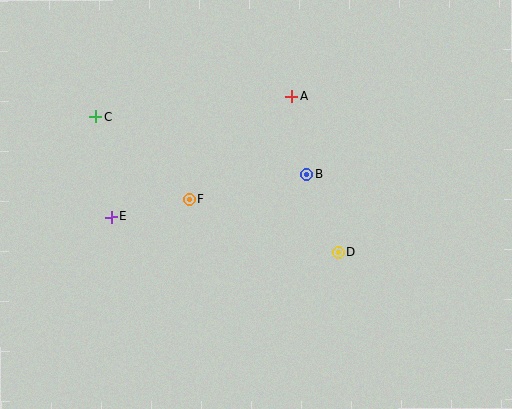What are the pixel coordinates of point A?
Point A is at (291, 96).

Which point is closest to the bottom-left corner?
Point E is closest to the bottom-left corner.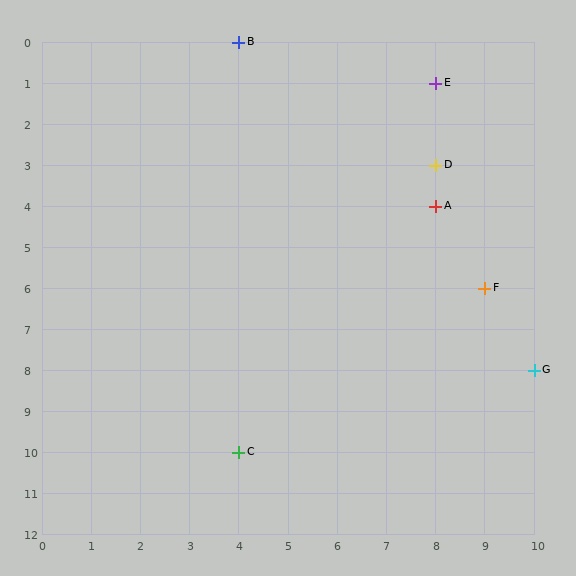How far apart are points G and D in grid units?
Points G and D are 2 columns and 5 rows apart (about 5.4 grid units diagonally).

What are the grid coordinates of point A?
Point A is at grid coordinates (8, 4).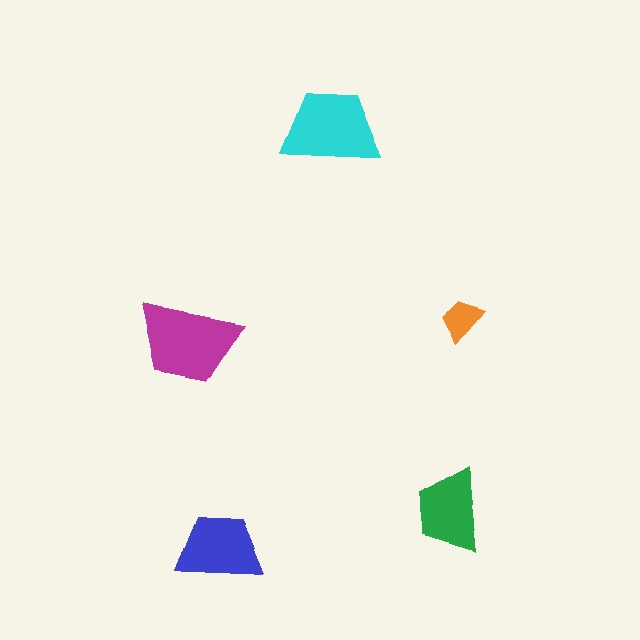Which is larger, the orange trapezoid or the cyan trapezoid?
The cyan one.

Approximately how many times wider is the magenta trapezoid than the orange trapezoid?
About 2.5 times wider.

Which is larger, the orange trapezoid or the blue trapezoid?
The blue one.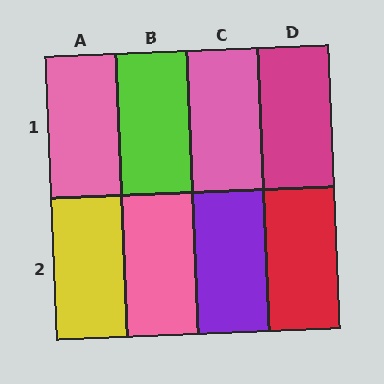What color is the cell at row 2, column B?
Pink.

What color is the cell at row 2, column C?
Purple.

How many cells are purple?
1 cell is purple.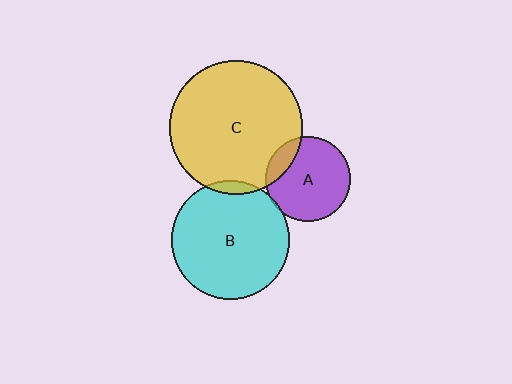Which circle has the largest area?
Circle C (yellow).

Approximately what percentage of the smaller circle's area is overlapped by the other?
Approximately 15%.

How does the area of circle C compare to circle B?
Approximately 1.3 times.